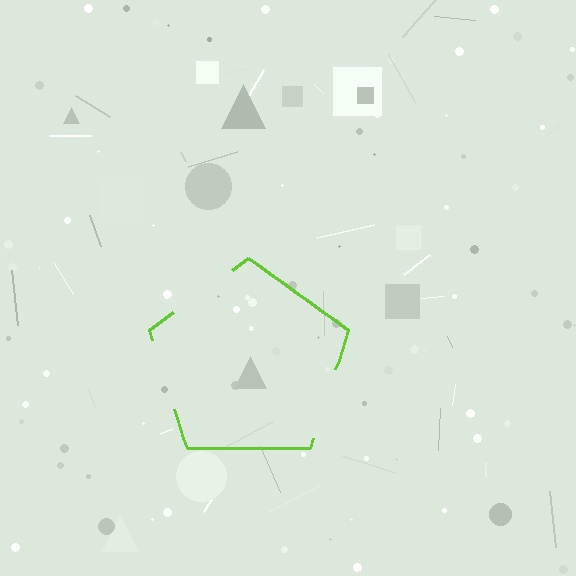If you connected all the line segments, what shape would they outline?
They would outline a pentagon.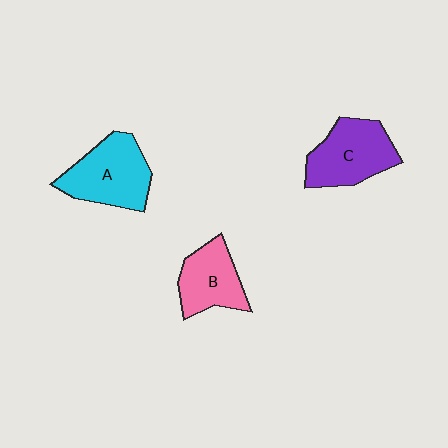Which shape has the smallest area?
Shape B (pink).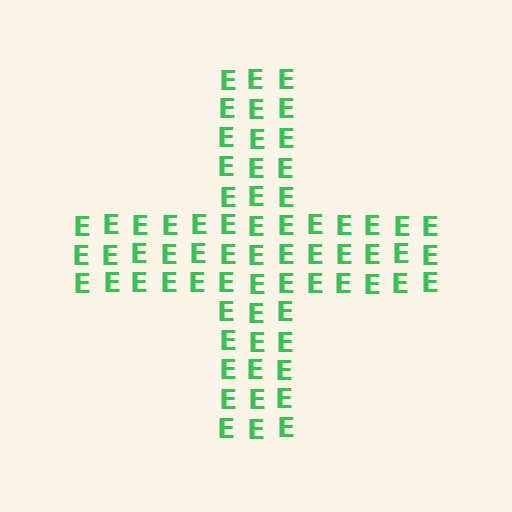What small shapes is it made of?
It is made of small letter E's.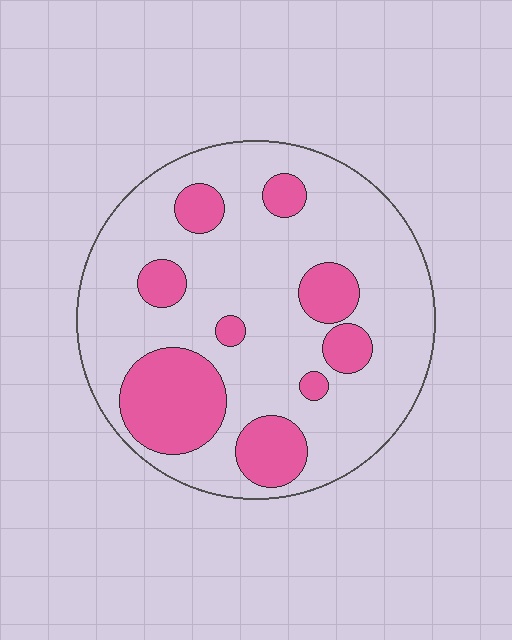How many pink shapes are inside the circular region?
9.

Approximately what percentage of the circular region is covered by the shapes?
Approximately 25%.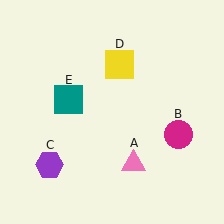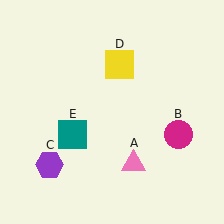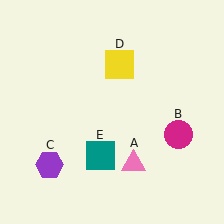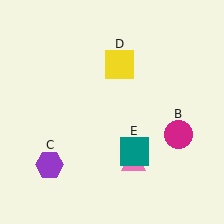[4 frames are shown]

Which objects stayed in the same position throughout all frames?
Pink triangle (object A) and magenta circle (object B) and purple hexagon (object C) and yellow square (object D) remained stationary.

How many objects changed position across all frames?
1 object changed position: teal square (object E).